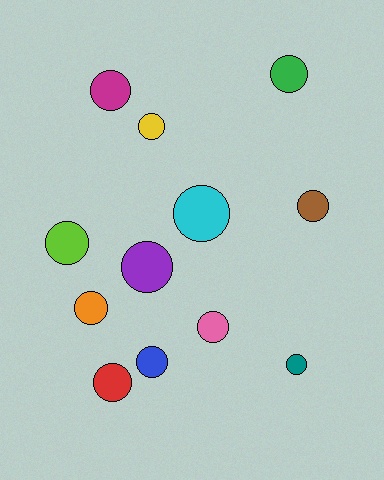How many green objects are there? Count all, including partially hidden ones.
There is 1 green object.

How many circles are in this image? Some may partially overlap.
There are 12 circles.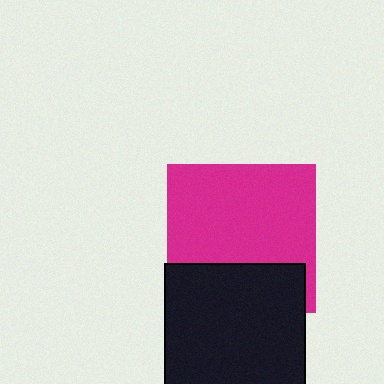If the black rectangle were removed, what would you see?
You would see the complete magenta square.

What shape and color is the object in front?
The object in front is a black rectangle.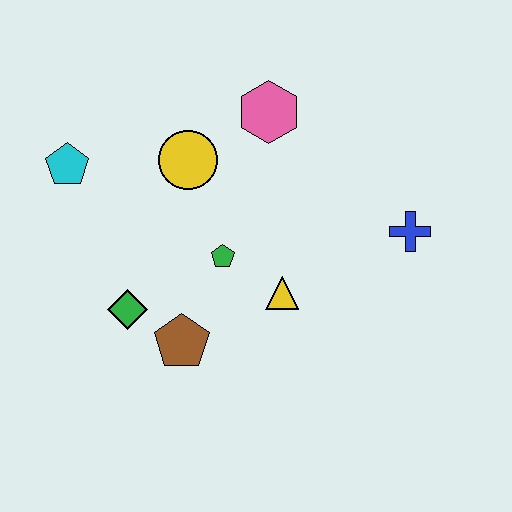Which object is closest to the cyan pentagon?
The yellow circle is closest to the cyan pentagon.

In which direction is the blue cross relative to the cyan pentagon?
The blue cross is to the right of the cyan pentagon.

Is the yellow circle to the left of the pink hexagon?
Yes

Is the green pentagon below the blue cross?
Yes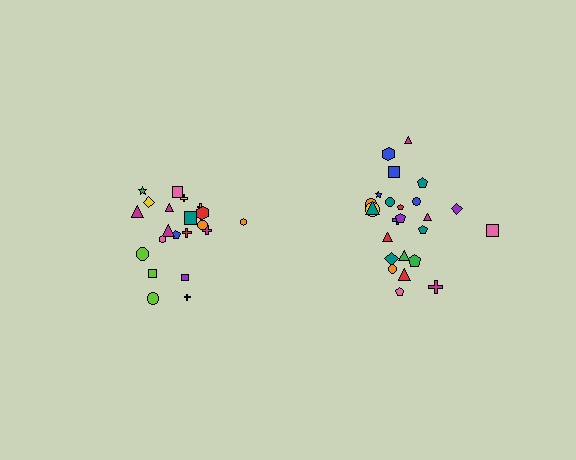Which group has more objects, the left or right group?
The right group.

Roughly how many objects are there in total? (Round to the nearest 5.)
Roughly 45 objects in total.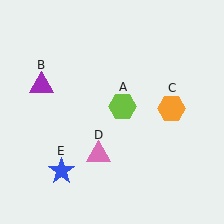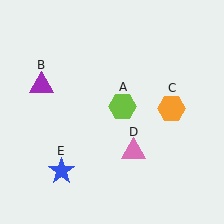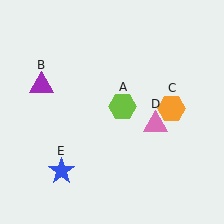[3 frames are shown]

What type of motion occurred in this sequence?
The pink triangle (object D) rotated counterclockwise around the center of the scene.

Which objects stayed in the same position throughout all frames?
Lime hexagon (object A) and purple triangle (object B) and orange hexagon (object C) and blue star (object E) remained stationary.